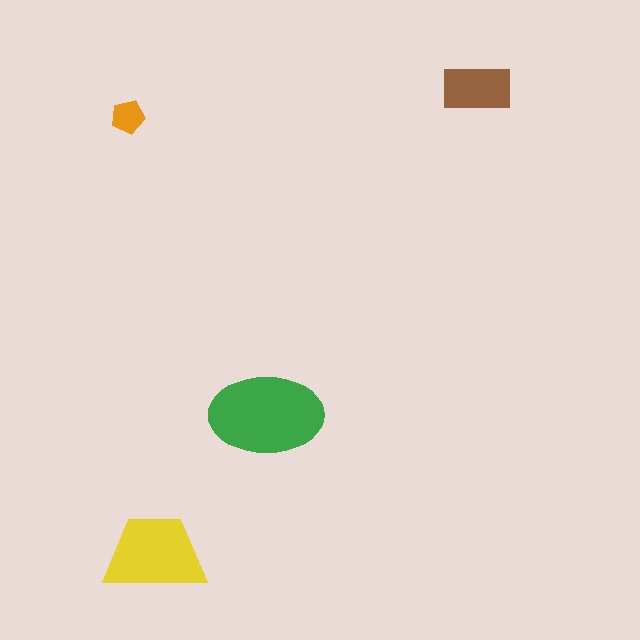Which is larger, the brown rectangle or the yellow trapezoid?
The yellow trapezoid.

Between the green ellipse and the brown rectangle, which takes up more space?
The green ellipse.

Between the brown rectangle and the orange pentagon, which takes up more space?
The brown rectangle.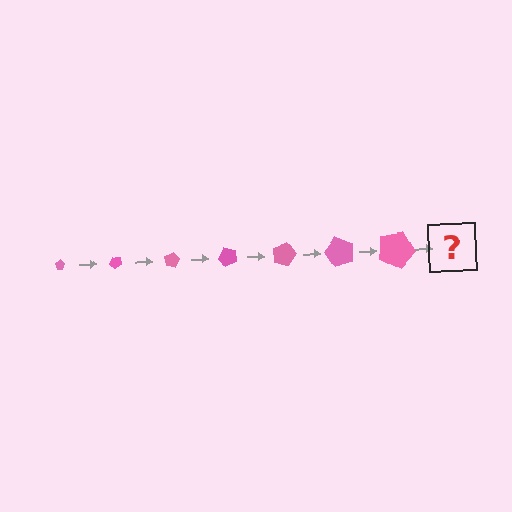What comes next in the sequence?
The next element should be a pentagon, larger than the previous one and rotated 280 degrees from the start.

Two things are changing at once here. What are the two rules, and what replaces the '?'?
The two rules are that the pentagon grows larger each step and it rotates 40 degrees each step. The '?' should be a pentagon, larger than the previous one and rotated 280 degrees from the start.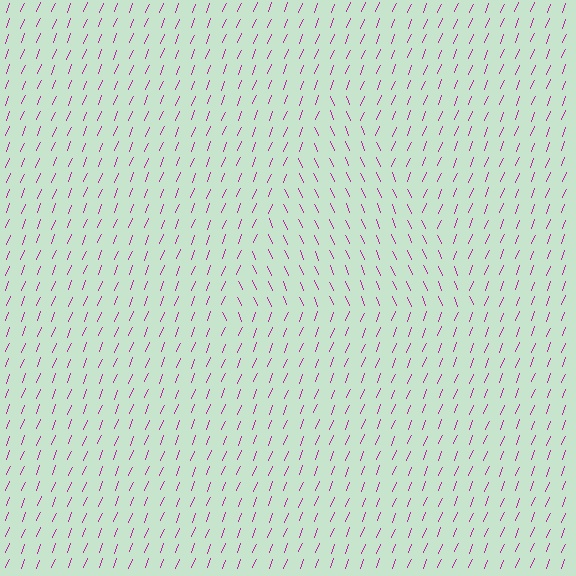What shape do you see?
I see a triangle.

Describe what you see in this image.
The image is filled with small magenta line segments. A triangle region in the image has lines oriented differently from the surrounding lines, creating a visible texture boundary.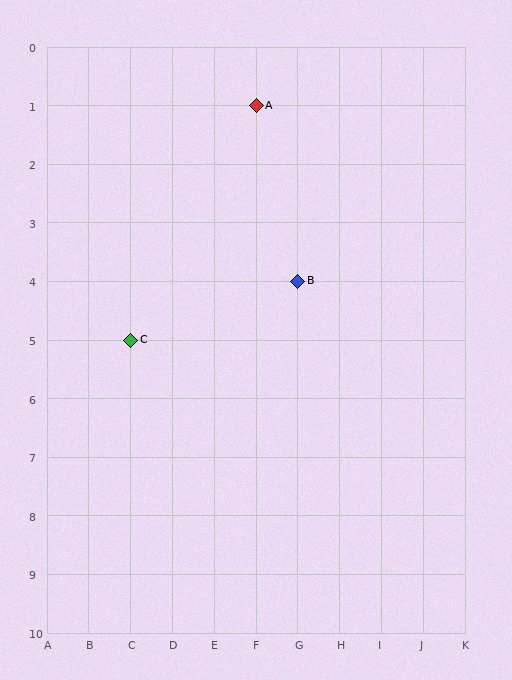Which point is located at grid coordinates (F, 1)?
Point A is at (F, 1).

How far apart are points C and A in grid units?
Points C and A are 3 columns and 4 rows apart (about 5.0 grid units diagonally).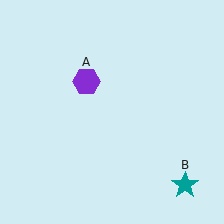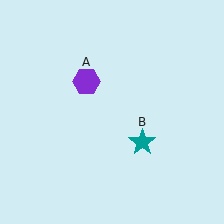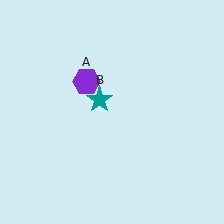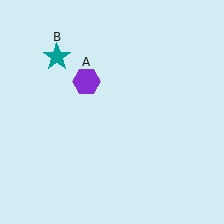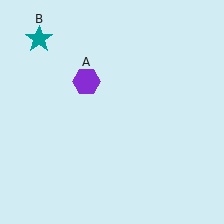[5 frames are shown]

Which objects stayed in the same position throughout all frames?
Purple hexagon (object A) remained stationary.